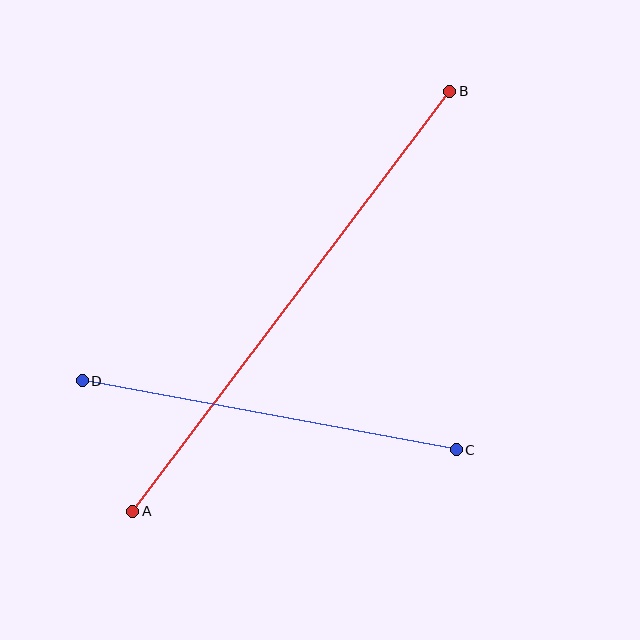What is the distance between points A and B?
The distance is approximately 526 pixels.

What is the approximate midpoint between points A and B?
The midpoint is at approximately (291, 301) pixels.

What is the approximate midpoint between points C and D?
The midpoint is at approximately (269, 415) pixels.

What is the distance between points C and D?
The distance is approximately 380 pixels.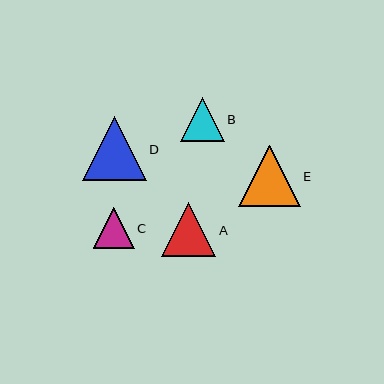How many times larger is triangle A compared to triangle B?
Triangle A is approximately 1.2 times the size of triangle B.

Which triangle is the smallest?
Triangle C is the smallest with a size of approximately 41 pixels.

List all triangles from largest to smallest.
From largest to smallest: D, E, A, B, C.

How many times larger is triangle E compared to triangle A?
Triangle E is approximately 1.1 times the size of triangle A.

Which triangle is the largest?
Triangle D is the largest with a size of approximately 64 pixels.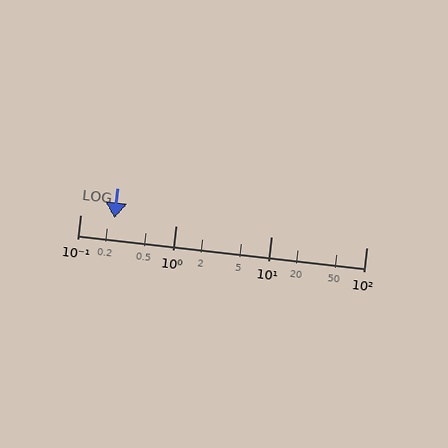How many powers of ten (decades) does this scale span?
The scale spans 3 decades, from 0.1 to 100.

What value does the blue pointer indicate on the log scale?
The pointer indicates approximately 0.23.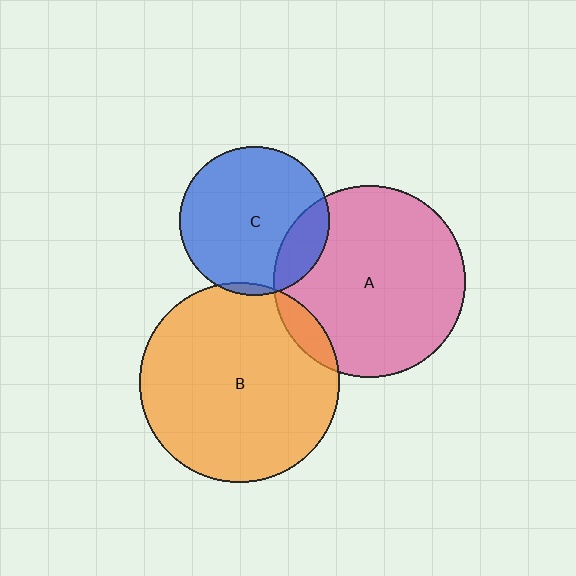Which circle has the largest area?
Circle B (orange).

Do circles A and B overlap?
Yes.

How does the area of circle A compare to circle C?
Approximately 1.6 times.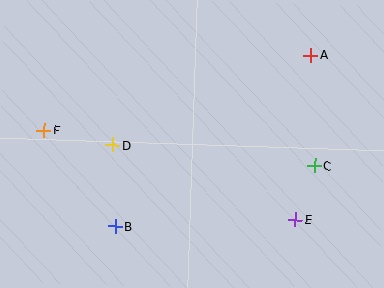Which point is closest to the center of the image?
Point D at (113, 145) is closest to the center.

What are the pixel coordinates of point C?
Point C is at (315, 166).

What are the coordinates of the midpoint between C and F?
The midpoint between C and F is at (179, 148).